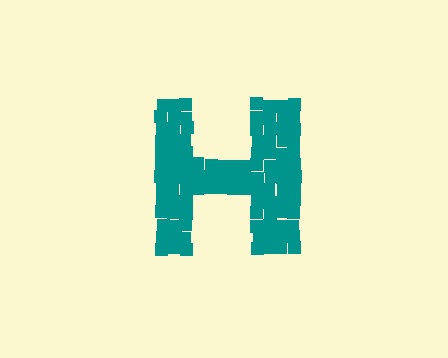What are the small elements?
The small elements are squares.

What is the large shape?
The large shape is the letter H.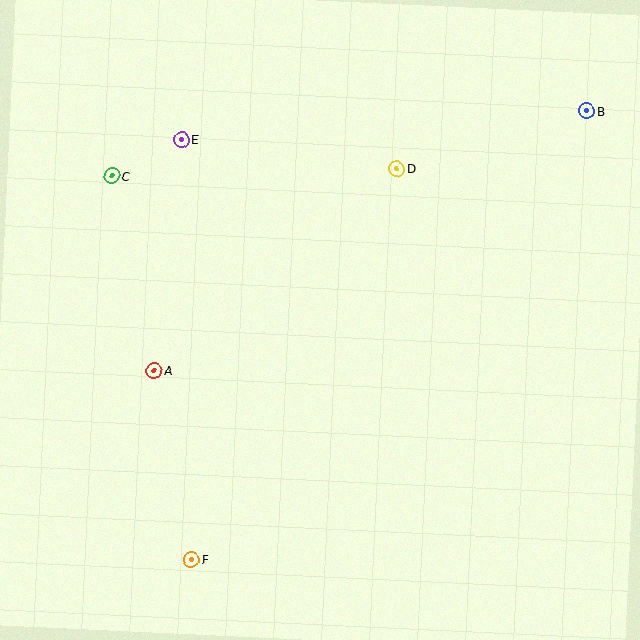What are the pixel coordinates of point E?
Point E is at (182, 139).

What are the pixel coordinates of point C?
Point C is at (112, 176).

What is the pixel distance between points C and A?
The distance between C and A is 199 pixels.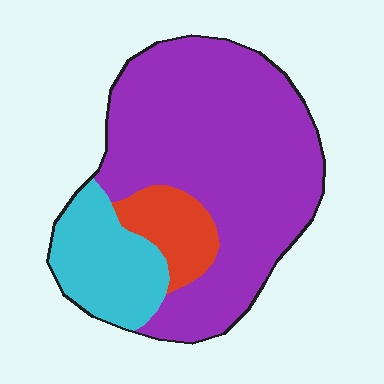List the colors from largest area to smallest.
From largest to smallest: purple, cyan, red.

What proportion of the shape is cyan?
Cyan covers 19% of the shape.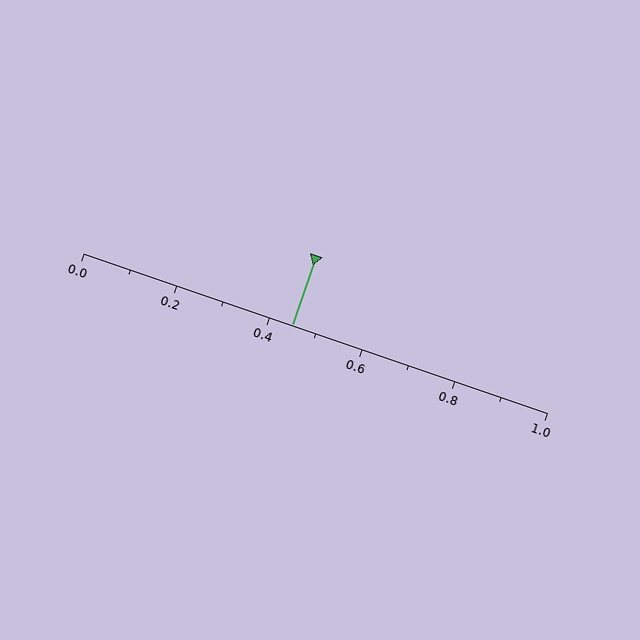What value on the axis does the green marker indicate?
The marker indicates approximately 0.45.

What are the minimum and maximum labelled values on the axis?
The axis runs from 0.0 to 1.0.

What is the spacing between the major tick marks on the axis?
The major ticks are spaced 0.2 apart.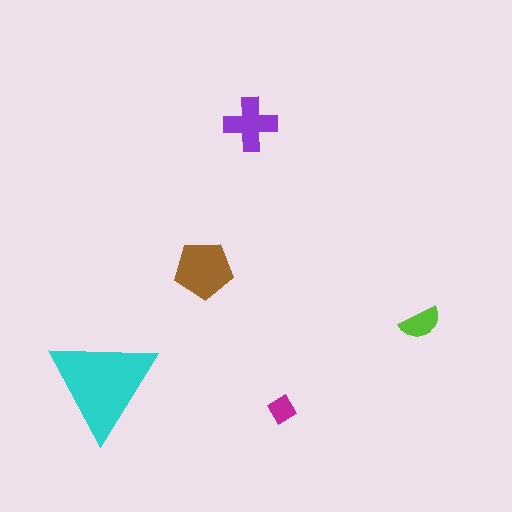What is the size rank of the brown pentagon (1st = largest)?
2nd.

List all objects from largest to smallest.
The cyan triangle, the brown pentagon, the purple cross, the lime semicircle, the magenta diamond.